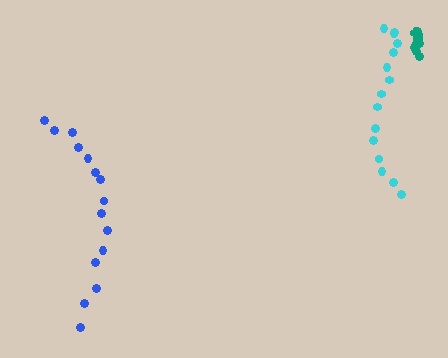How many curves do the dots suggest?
There are 3 distinct paths.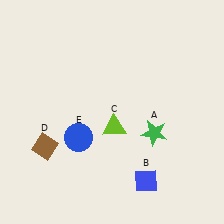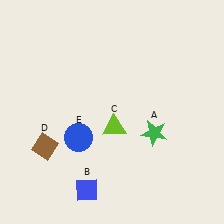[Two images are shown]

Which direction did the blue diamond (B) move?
The blue diamond (B) moved left.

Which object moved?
The blue diamond (B) moved left.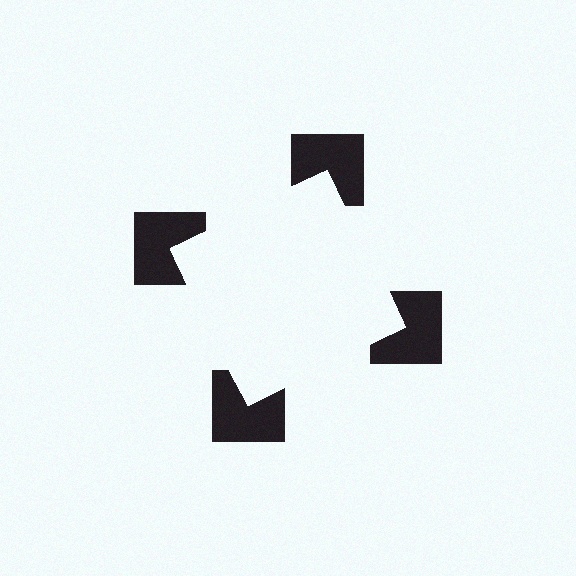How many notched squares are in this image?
There are 4 — one at each vertex of the illusory square.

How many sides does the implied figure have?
4 sides.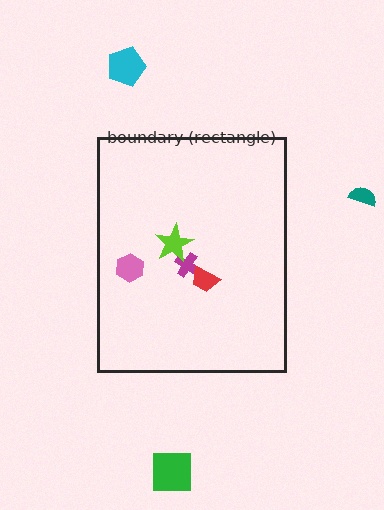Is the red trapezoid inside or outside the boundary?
Inside.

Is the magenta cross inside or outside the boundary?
Inside.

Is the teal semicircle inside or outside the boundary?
Outside.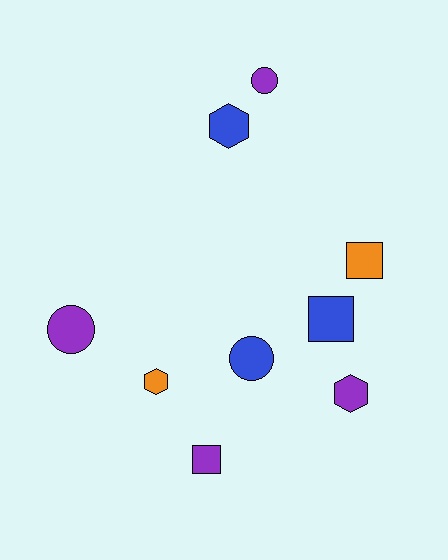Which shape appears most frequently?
Circle, with 3 objects.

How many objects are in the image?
There are 9 objects.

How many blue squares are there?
There is 1 blue square.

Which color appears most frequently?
Purple, with 4 objects.